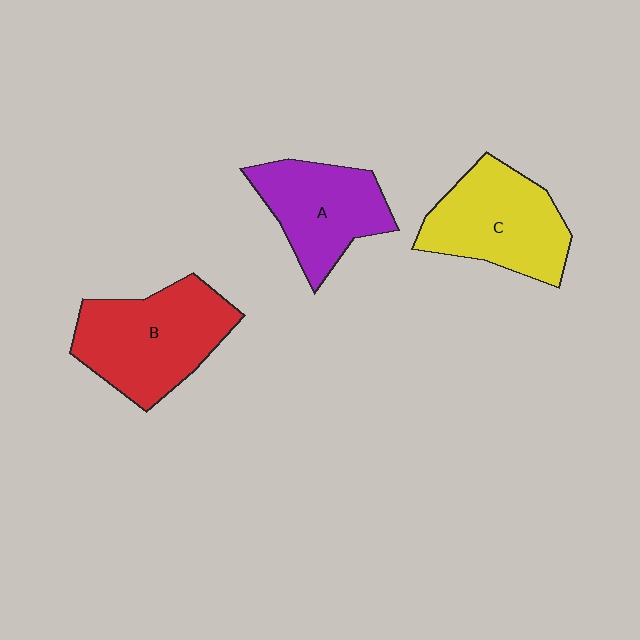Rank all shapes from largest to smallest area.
From largest to smallest: B (red), C (yellow), A (purple).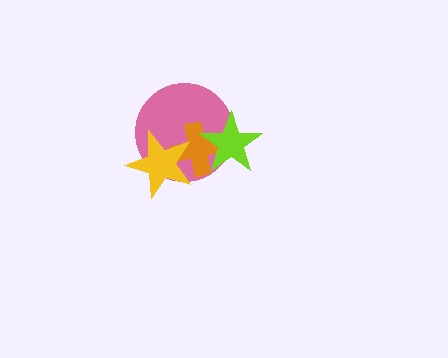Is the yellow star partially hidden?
No, no other shape covers it.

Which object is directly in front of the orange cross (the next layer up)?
The lime star is directly in front of the orange cross.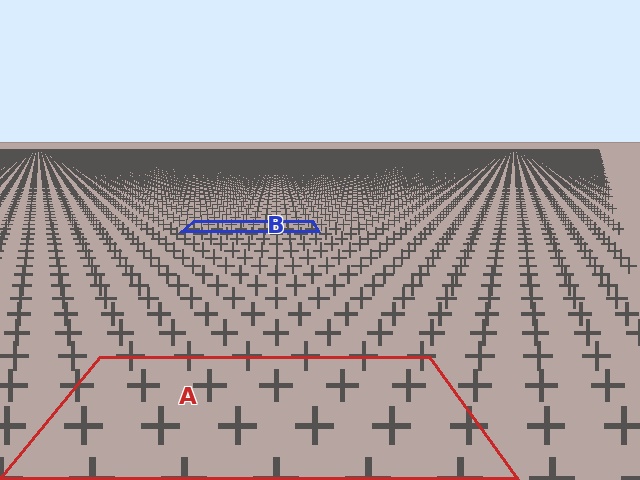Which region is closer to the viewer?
Region A is closer. The texture elements there are larger and more spread out.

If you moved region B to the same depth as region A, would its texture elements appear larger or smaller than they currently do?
They would appear larger. At a closer depth, the same texture elements are projected at a bigger on-screen size.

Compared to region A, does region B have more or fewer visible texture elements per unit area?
Region B has more texture elements per unit area — they are packed more densely because it is farther away.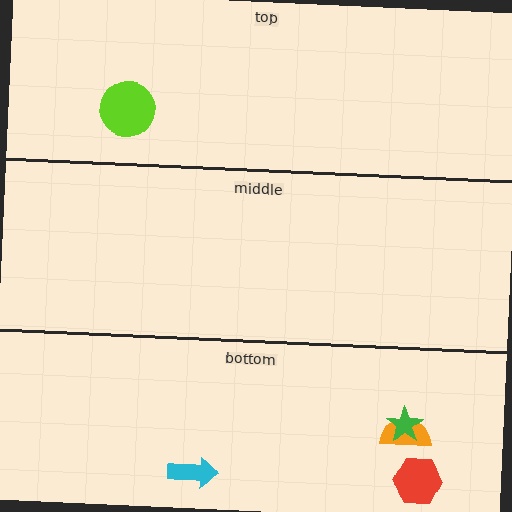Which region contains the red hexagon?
The bottom region.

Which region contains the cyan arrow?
The bottom region.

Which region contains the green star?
The bottom region.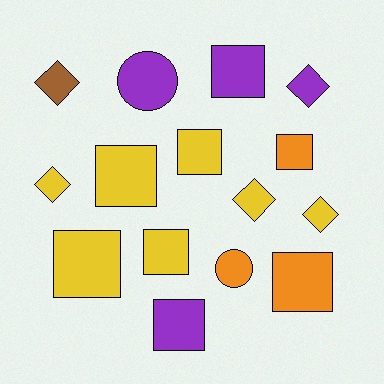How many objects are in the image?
There are 15 objects.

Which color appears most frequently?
Yellow, with 7 objects.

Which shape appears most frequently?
Square, with 8 objects.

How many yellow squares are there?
There are 4 yellow squares.